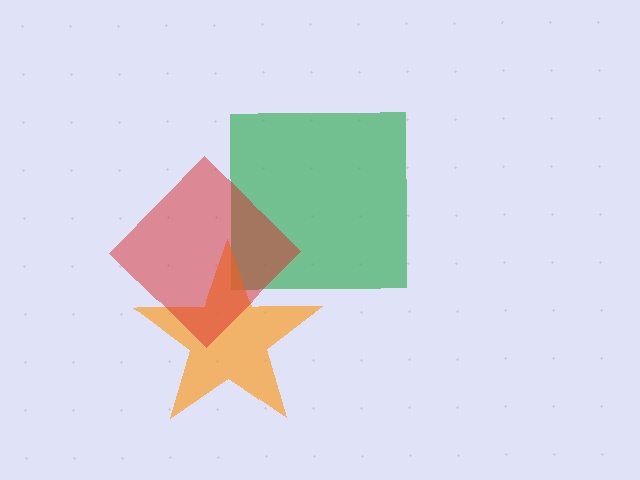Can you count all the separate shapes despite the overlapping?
Yes, there are 3 separate shapes.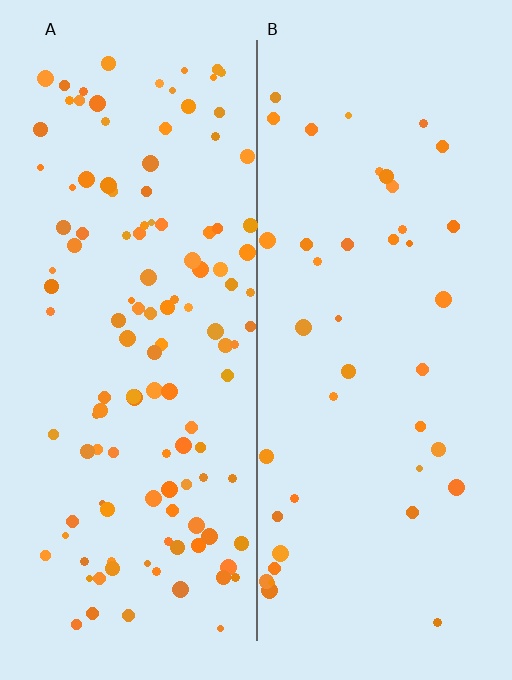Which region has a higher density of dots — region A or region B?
A (the left).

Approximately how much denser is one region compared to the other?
Approximately 3.0× — region A over region B.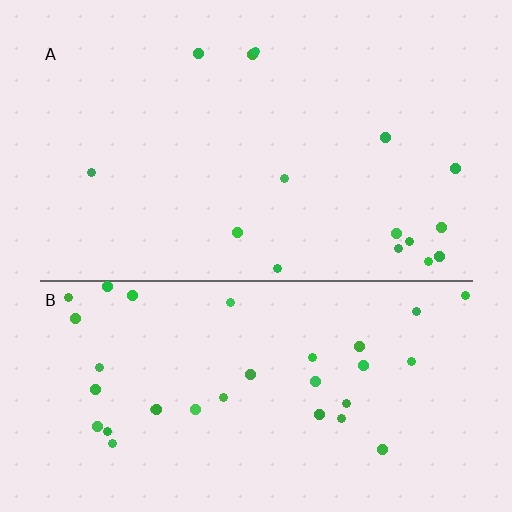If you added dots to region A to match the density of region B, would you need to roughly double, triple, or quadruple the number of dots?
Approximately double.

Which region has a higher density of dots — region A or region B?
B (the bottom).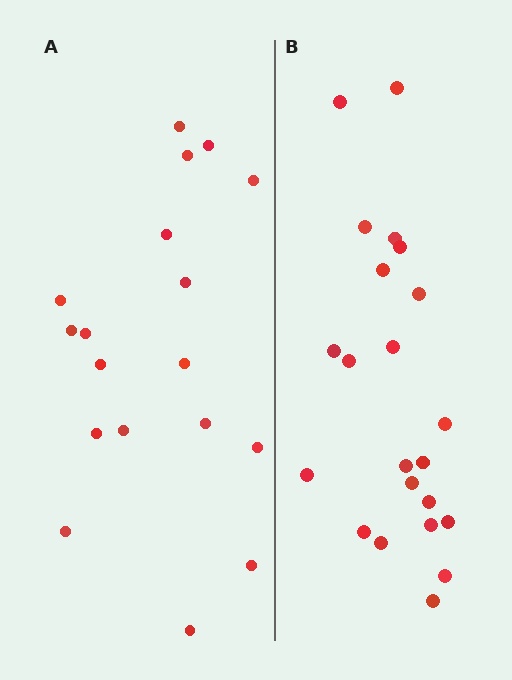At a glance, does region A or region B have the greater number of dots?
Region B (the right region) has more dots.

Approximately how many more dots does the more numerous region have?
Region B has about 4 more dots than region A.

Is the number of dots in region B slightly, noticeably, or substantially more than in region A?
Region B has only slightly more — the two regions are fairly close. The ratio is roughly 1.2 to 1.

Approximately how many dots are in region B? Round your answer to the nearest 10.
About 20 dots. (The exact count is 22, which rounds to 20.)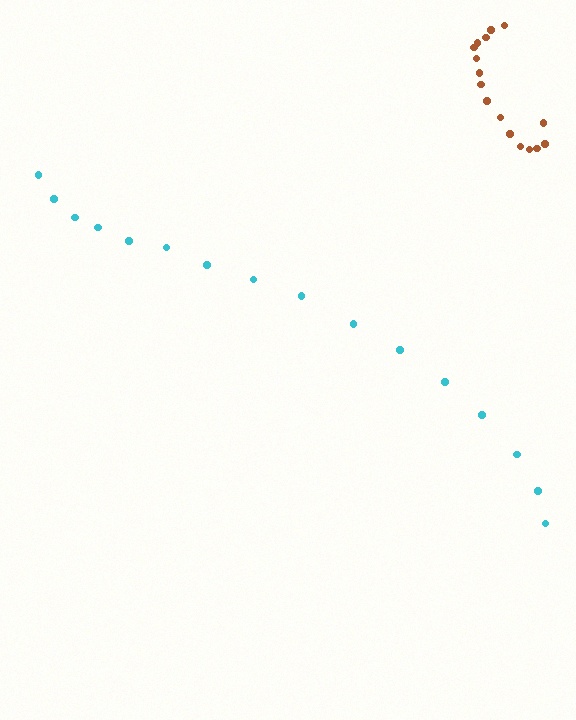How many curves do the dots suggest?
There are 2 distinct paths.